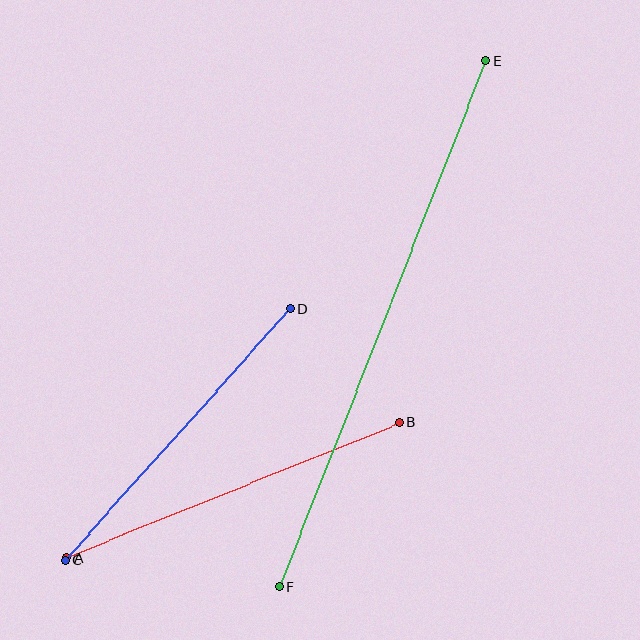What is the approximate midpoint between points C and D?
The midpoint is at approximately (177, 435) pixels.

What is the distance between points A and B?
The distance is approximately 359 pixels.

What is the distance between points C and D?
The distance is approximately 337 pixels.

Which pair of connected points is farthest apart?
Points E and F are farthest apart.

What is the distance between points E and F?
The distance is approximately 565 pixels.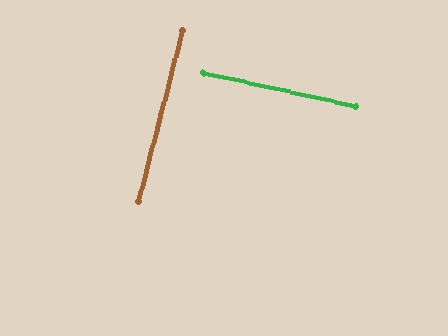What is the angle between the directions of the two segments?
Approximately 88 degrees.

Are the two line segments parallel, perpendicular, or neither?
Perpendicular — they meet at approximately 88°.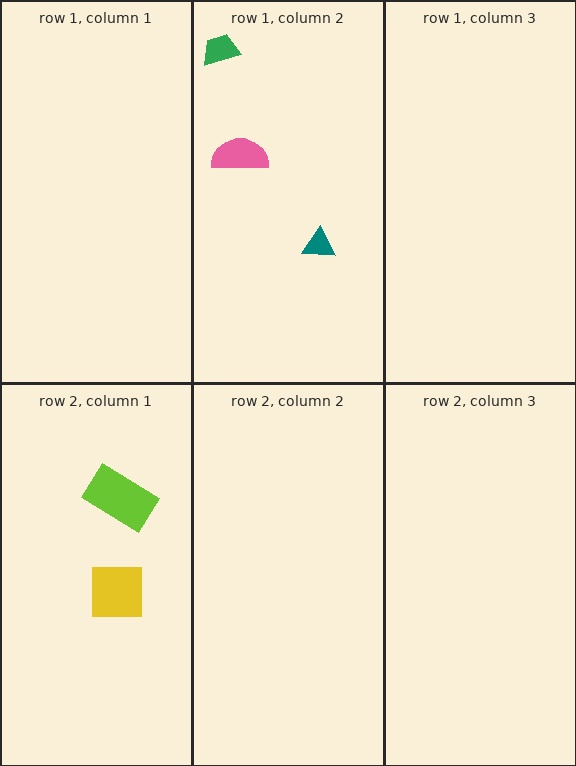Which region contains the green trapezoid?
The row 1, column 2 region.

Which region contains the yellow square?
The row 2, column 1 region.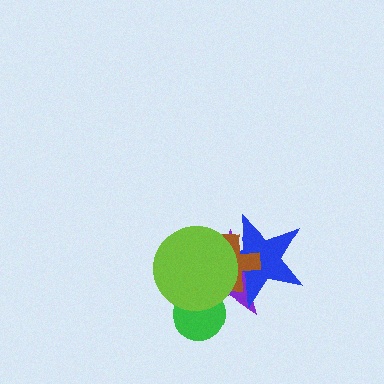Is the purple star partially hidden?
Yes, it is partially covered by another shape.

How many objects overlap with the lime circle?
4 objects overlap with the lime circle.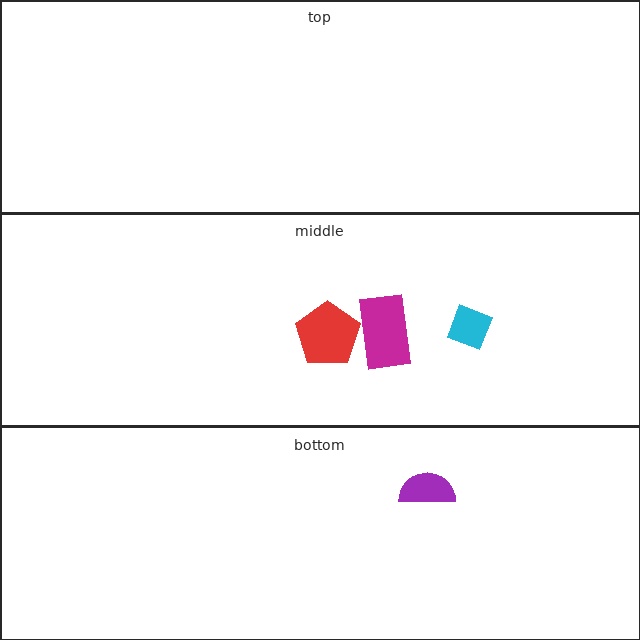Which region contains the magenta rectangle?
The middle region.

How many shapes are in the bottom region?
1.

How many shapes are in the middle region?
3.